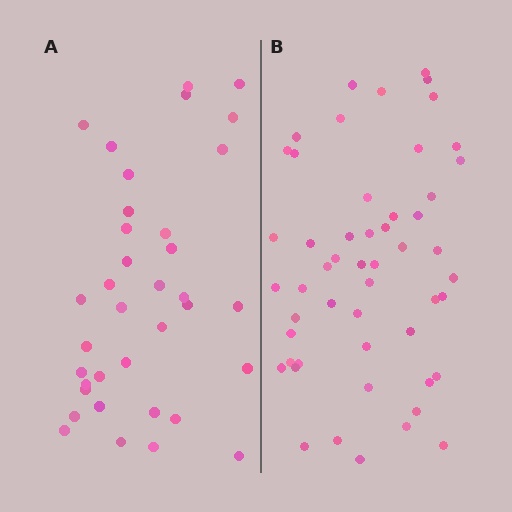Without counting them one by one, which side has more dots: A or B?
Region B (the right region) has more dots.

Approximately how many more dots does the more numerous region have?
Region B has approximately 15 more dots than region A.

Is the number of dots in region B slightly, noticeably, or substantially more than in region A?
Region B has noticeably more, but not dramatically so. The ratio is roughly 1.4 to 1.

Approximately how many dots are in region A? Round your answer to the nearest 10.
About 40 dots. (The exact count is 36, which rounds to 40.)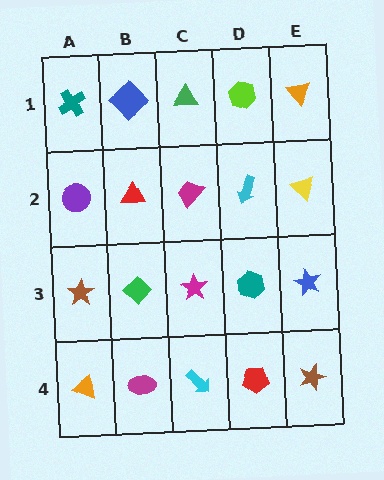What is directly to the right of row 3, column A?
A green diamond.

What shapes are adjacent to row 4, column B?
A green diamond (row 3, column B), an orange triangle (row 4, column A), a cyan arrow (row 4, column C).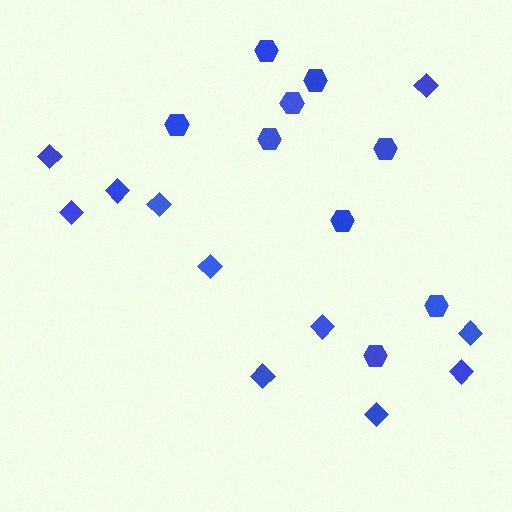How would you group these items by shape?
There are 2 groups: one group of hexagons (9) and one group of diamonds (11).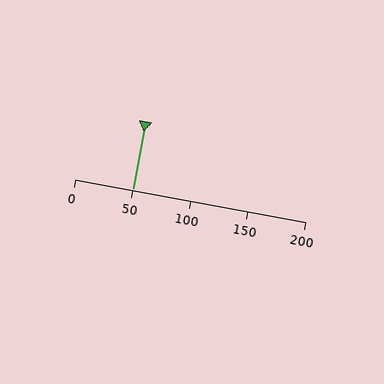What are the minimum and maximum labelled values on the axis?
The axis runs from 0 to 200.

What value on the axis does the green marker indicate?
The marker indicates approximately 50.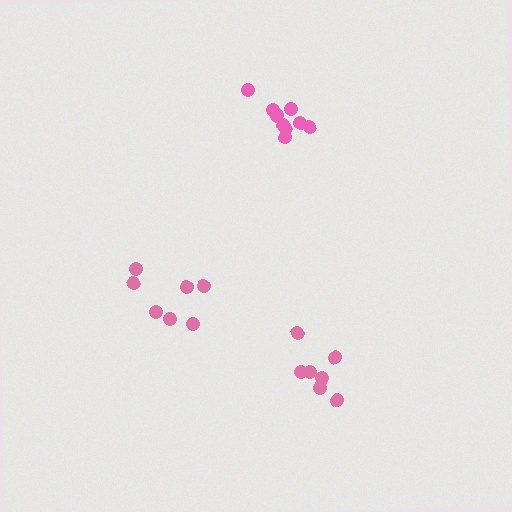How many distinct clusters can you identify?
There are 3 distinct clusters.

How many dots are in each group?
Group 1: 7 dots, Group 2: 9 dots, Group 3: 7 dots (23 total).